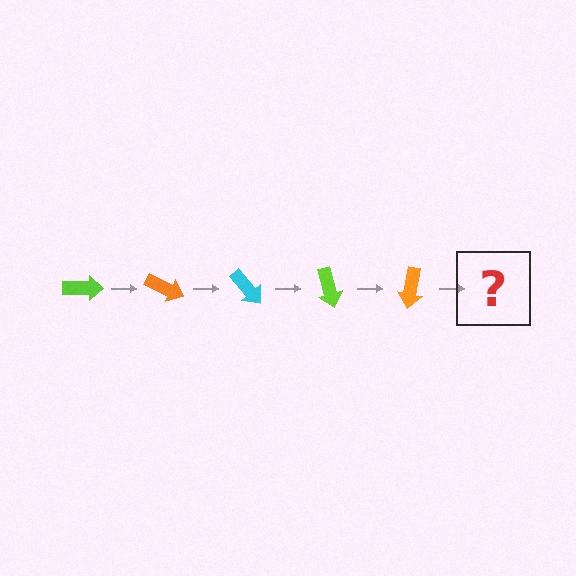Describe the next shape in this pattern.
It should be a cyan arrow, rotated 125 degrees from the start.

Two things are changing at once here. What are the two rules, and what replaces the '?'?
The two rules are that it rotates 25 degrees each step and the color cycles through lime, orange, and cyan. The '?' should be a cyan arrow, rotated 125 degrees from the start.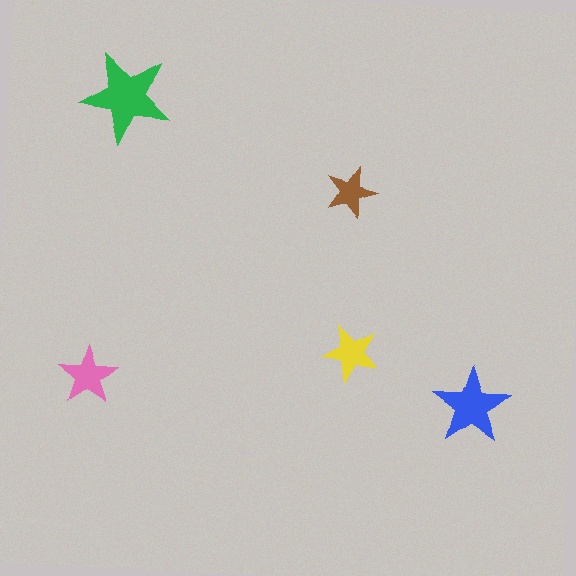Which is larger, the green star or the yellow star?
The green one.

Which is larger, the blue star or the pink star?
The blue one.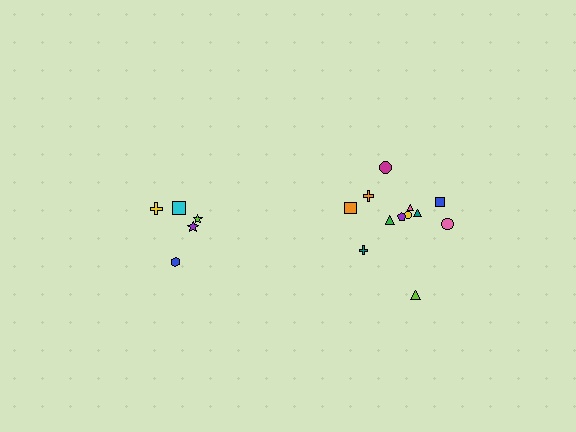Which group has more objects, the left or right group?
The right group.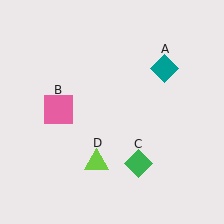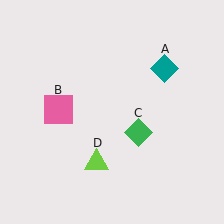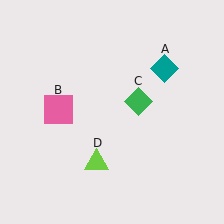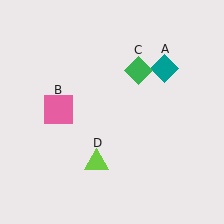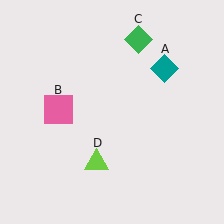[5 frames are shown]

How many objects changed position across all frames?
1 object changed position: green diamond (object C).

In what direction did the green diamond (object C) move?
The green diamond (object C) moved up.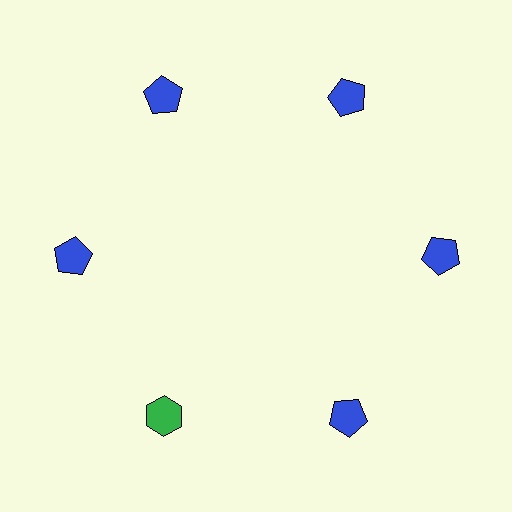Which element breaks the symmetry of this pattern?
The green hexagon at roughly the 7 o'clock position breaks the symmetry. All other shapes are blue pentagons.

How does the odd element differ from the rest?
It differs in both color (green instead of blue) and shape (hexagon instead of pentagon).